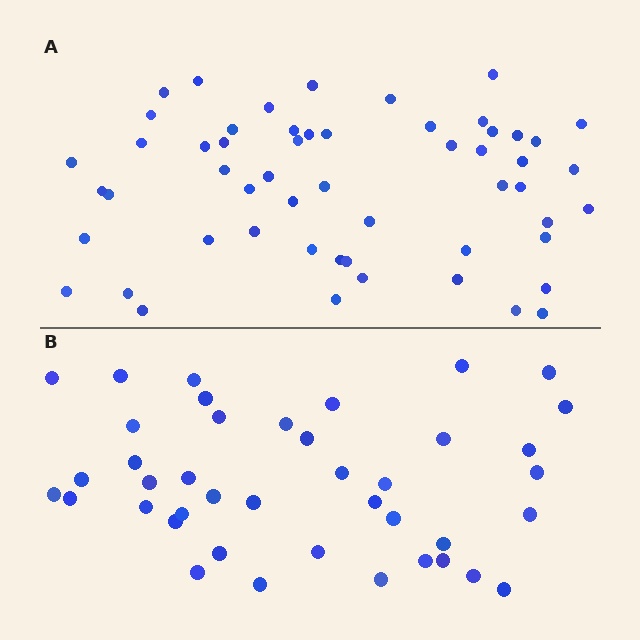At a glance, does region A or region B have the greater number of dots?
Region A (the top region) has more dots.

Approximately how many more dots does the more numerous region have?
Region A has approximately 15 more dots than region B.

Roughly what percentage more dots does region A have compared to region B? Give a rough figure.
About 35% more.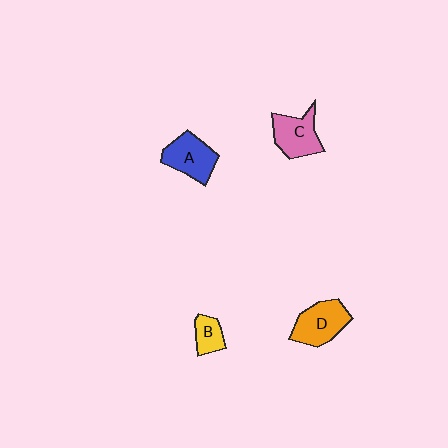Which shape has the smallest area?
Shape B (yellow).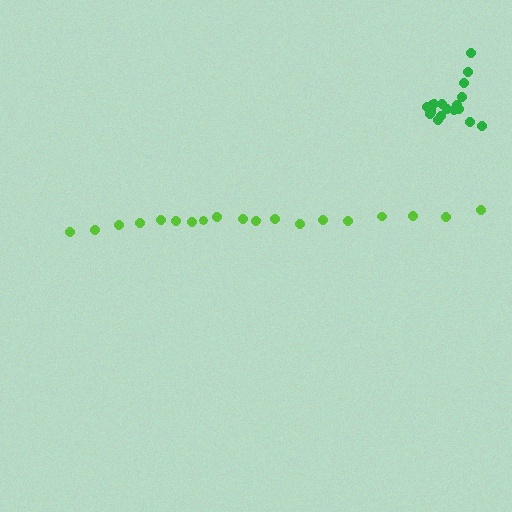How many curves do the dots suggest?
There are 2 distinct paths.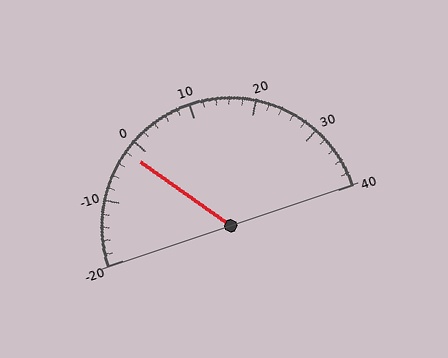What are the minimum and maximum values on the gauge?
The gauge ranges from -20 to 40.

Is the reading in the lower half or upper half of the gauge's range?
The reading is in the lower half of the range (-20 to 40).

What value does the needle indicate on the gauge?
The needle indicates approximately -2.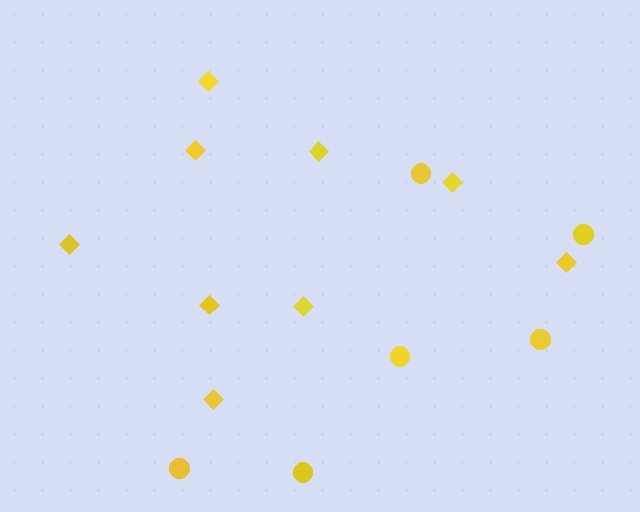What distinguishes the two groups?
There are 2 groups: one group of diamonds (9) and one group of circles (6).